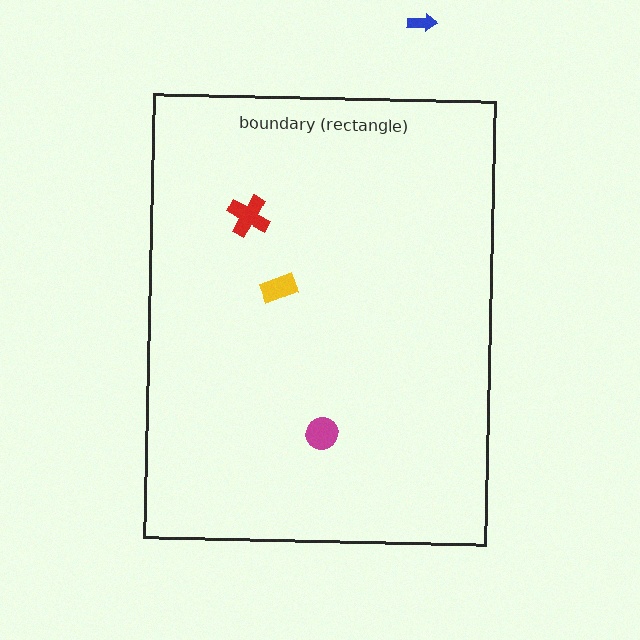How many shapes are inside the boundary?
3 inside, 1 outside.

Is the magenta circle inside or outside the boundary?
Inside.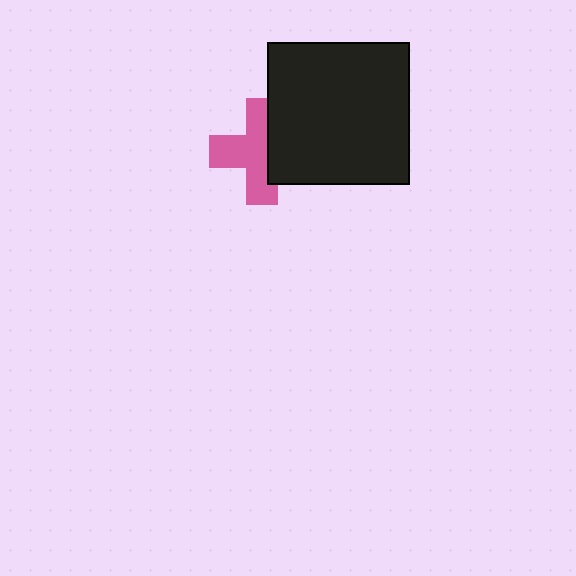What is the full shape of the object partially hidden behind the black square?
The partially hidden object is a pink cross.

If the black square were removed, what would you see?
You would see the complete pink cross.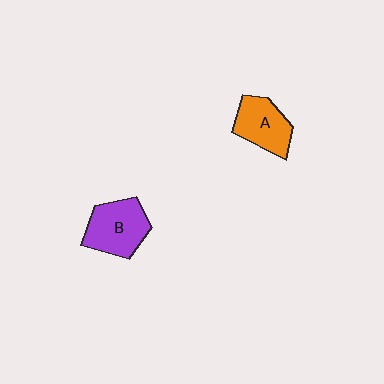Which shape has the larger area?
Shape B (purple).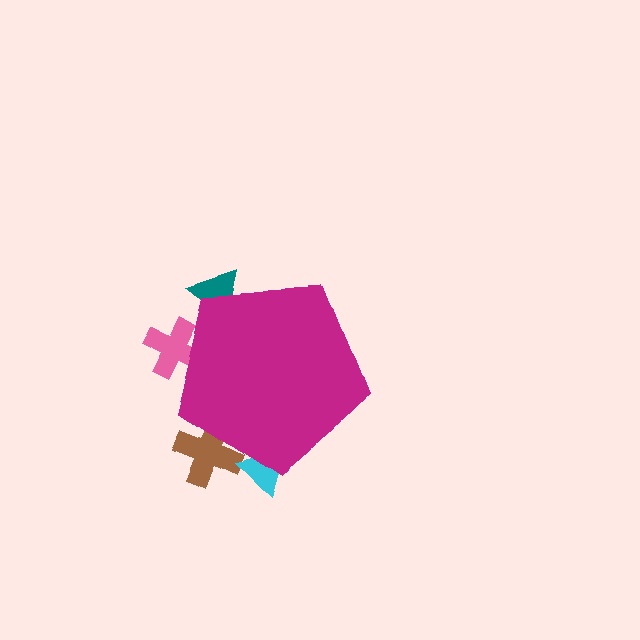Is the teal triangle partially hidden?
Yes, the teal triangle is partially hidden behind the magenta pentagon.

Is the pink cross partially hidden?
Yes, the pink cross is partially hidden behind the magenta pentagon.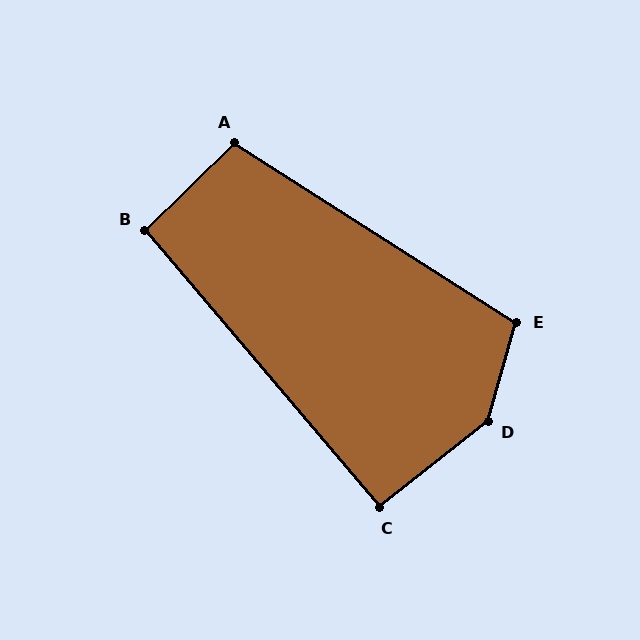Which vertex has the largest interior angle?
D, at approximately 144 degrees.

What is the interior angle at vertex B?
Approximately 94 degrees (approximately right).